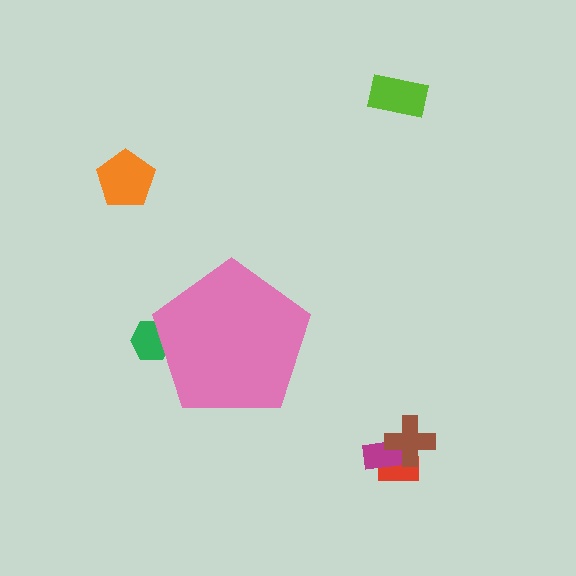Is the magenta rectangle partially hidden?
No, the magenta rectangle is fully visible.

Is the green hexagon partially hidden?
Yes, the green hexagon is partially hidden behind the pink pentagon.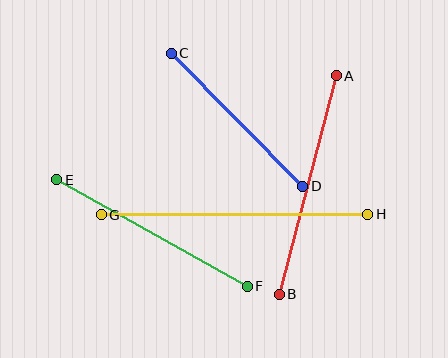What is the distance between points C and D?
The distance is approximately 187 pixels.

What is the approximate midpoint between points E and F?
The midpoint is at approximately (152, 233) pixels.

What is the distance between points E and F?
The distance is approximately 218 pixels.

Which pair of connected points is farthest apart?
Points G and H are farthest apart.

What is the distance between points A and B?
The distance is approximately 226 pixels.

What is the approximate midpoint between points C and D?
The midpoint is at approximately (237, 120) pixels.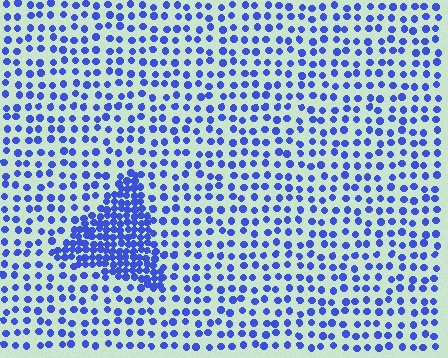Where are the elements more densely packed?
The elements are more densely packed inside the triangle boundary.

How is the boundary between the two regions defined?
The boundary is defined by a change in element density (approximately 2.7x ratio). All elements are the same color, size, and shape.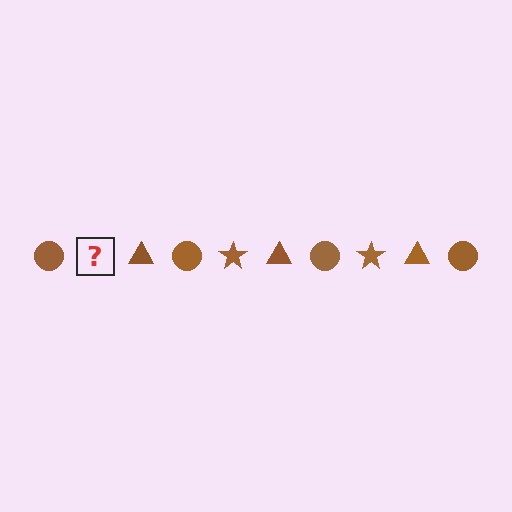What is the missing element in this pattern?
The missing element is a brown star.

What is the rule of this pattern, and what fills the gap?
The rule is that the pattern cycles through circle, star, triangle shapes in brown. The gap should be filled with a brown star.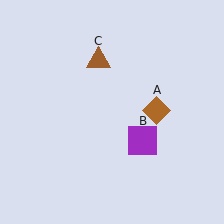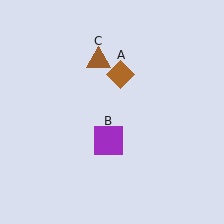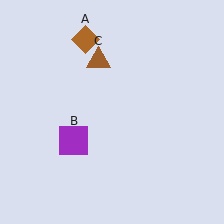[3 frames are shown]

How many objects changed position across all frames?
2 objects changed position: brown diamond (object A), purple square (object B).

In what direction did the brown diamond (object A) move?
The brown diamond (object A) moved up and to the left.